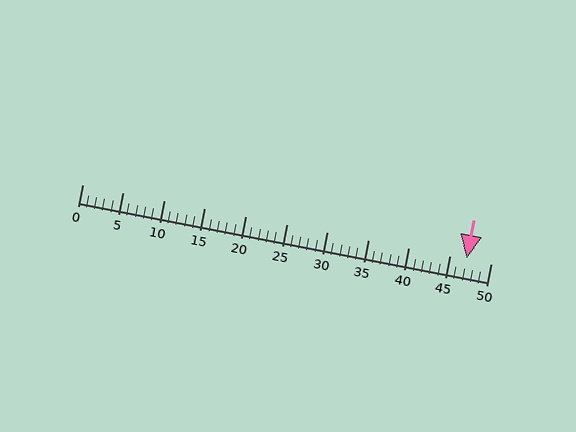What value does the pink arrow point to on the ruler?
The pink arrow points to approximately 47.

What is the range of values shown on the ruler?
The ruler shows values from 0 to 50.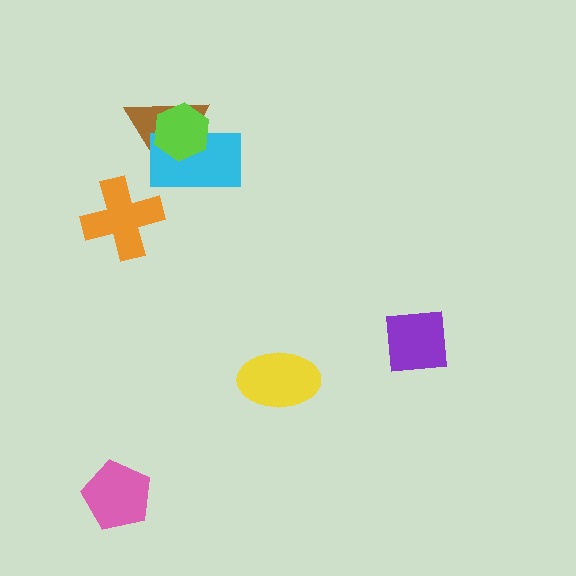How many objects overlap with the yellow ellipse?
0 objects overlap with the yellow ellipse.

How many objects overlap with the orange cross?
0 objects overlap with the orange cross.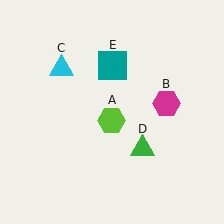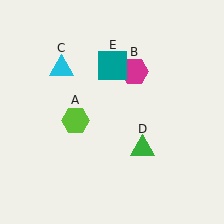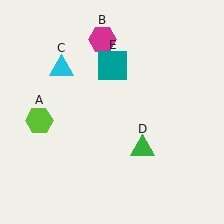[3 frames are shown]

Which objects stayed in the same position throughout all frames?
Cyan triangle (object C) and green triangle (object D) and teal square (object E) remained stationary.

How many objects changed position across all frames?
2 objects changed position: lime hexagon (object A), magenta hexagon (object B).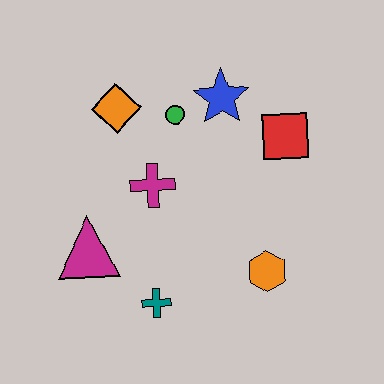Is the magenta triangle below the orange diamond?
Yes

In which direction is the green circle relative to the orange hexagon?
The green circle is above the orange hexagon.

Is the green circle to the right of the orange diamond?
Yes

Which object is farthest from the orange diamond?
The orange hexagon is farthest from the orange diamond.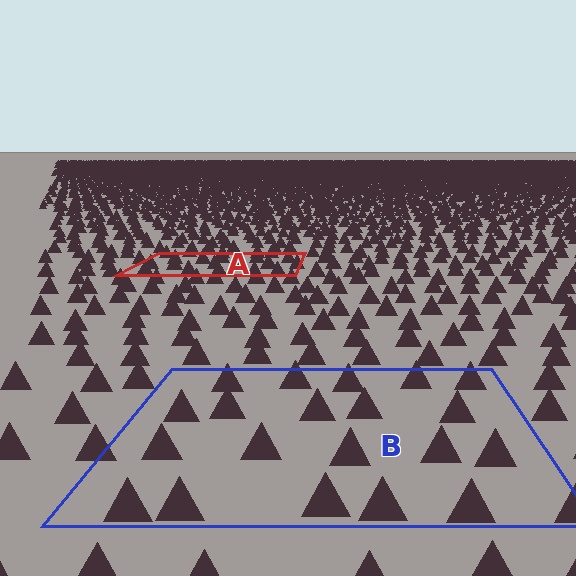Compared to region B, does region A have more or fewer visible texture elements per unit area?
Region A has more texture elements per unit area — they are packed more densely because it is farther away.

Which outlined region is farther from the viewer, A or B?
Region A is farther from the viewer — the texture elements inside it appear smaller and more densely packed.